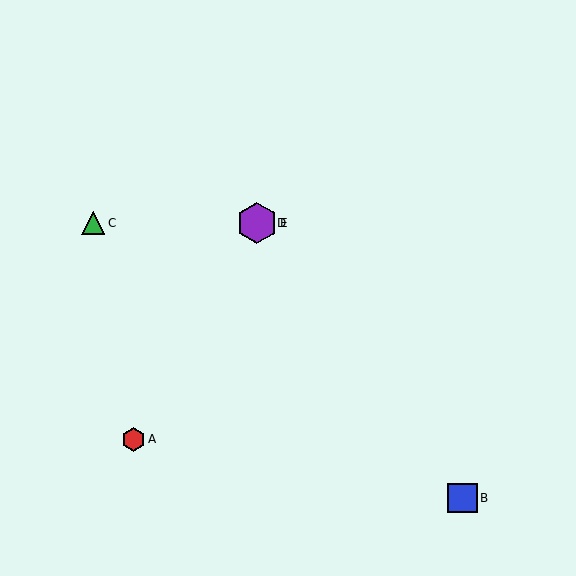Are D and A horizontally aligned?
No, D is at y≈223 and A is at y≈439.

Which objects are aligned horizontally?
Objects C, D, E are aligned horizontally.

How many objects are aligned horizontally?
3 objects (C, D, E) are aligned horizontally.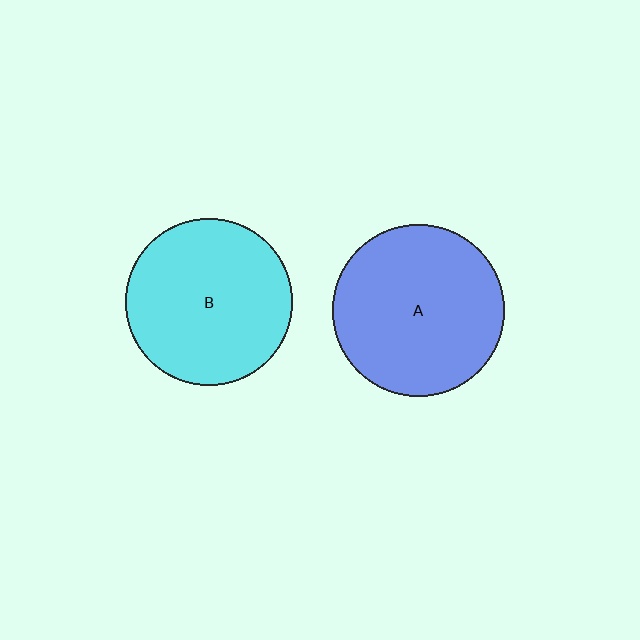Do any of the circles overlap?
No, none of the circles overlap.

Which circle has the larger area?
Circle A (blue).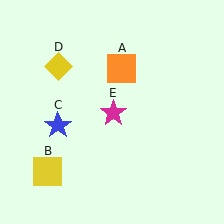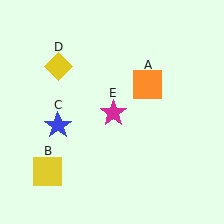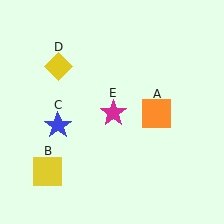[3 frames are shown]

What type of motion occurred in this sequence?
The orange square (object A) rotated clockwise around the center of the scene.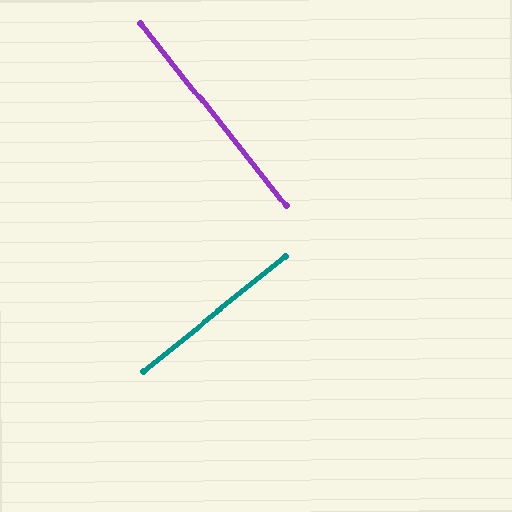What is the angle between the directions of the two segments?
Approximately 89 degrees.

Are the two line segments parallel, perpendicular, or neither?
Perpendicular — they meet at approximately 89°.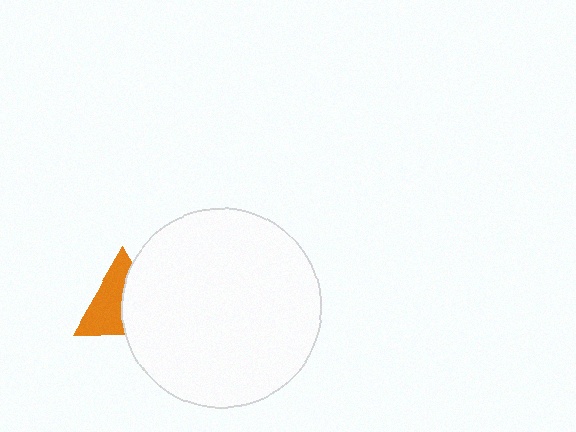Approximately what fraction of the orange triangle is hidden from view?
Roughly 47% of the orange triangle is hidden behind the white circle.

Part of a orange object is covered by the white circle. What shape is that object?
It is a triangle.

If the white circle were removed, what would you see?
You would see the complete orange triangle.